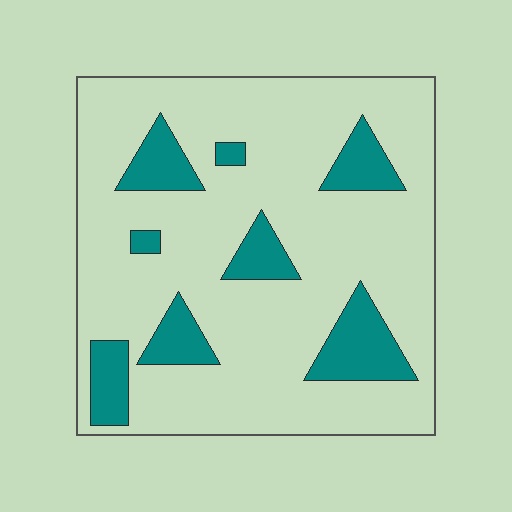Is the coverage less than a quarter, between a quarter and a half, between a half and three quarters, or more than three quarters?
Less than a quarter.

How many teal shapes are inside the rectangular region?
8.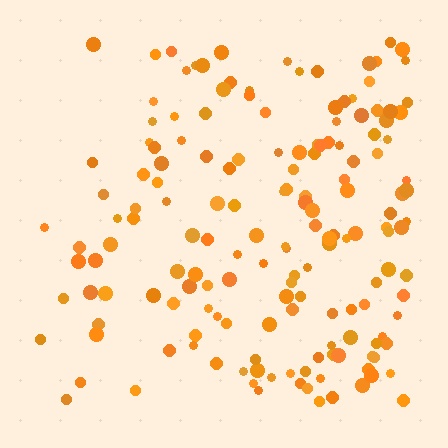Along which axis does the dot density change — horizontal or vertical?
Horizontal.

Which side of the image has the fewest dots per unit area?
The left.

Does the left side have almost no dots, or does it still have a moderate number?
Still a moderate number, just noticeably fewer than the right.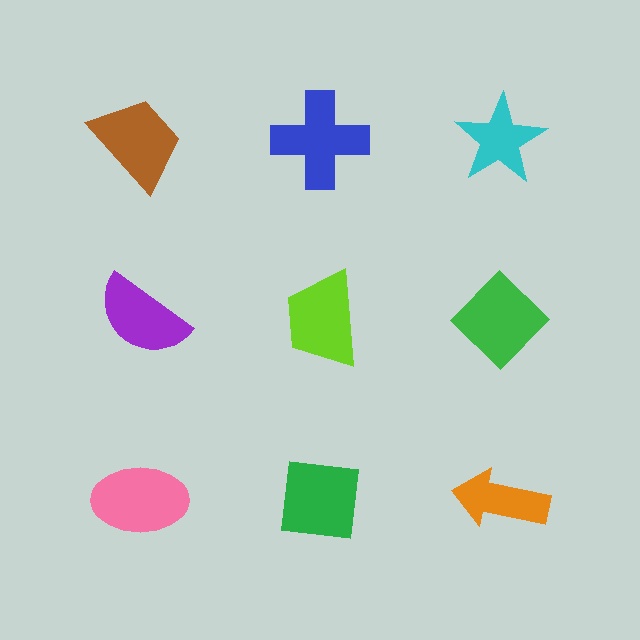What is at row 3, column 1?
A pink ellipse.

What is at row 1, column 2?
A blue cross.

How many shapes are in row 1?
3 shapes.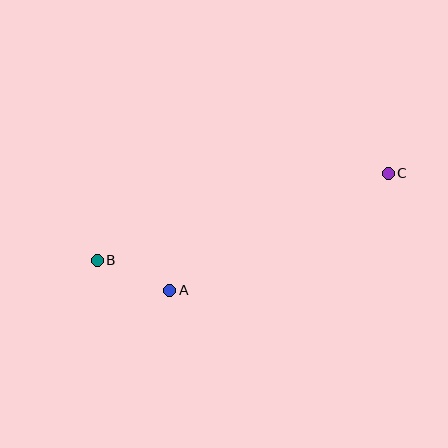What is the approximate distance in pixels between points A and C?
The distance between A and C is approximately 248 pixels.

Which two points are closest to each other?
Points A and B are closest to each other.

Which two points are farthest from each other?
Points B and C are farthest from each other.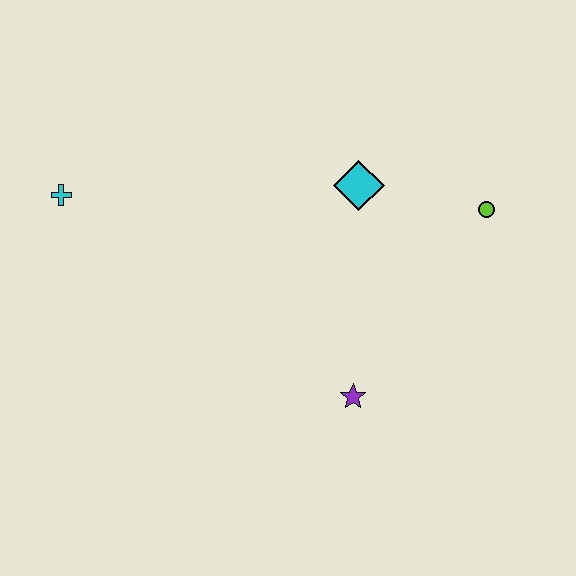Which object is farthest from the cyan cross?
The lime circle is farthest from the cyan cross.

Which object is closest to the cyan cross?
The cyan diamond is closest to the cyan cross.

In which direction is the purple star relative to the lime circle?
The purple star is below the lime circle.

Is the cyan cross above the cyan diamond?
No